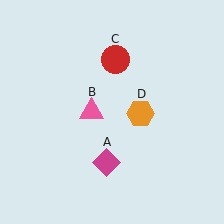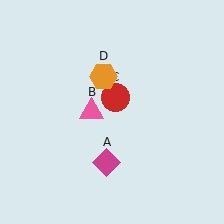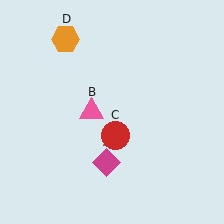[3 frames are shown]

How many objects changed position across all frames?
2 objects changed position: red circle (object C), orange hexagon (object D).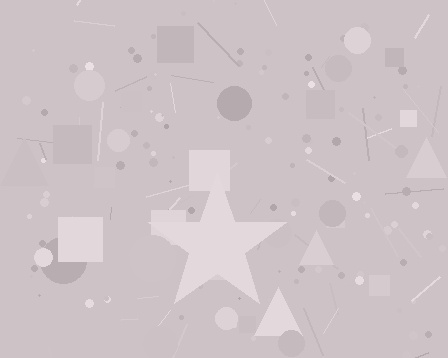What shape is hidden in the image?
A star is hidden in the image.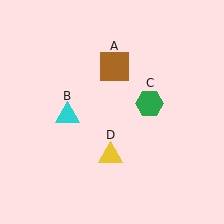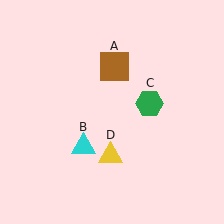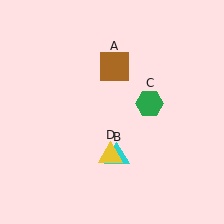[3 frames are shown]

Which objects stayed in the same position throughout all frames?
Brown square (object A) and green hexagon (object C) and yellow triangle (object D) remained stationary.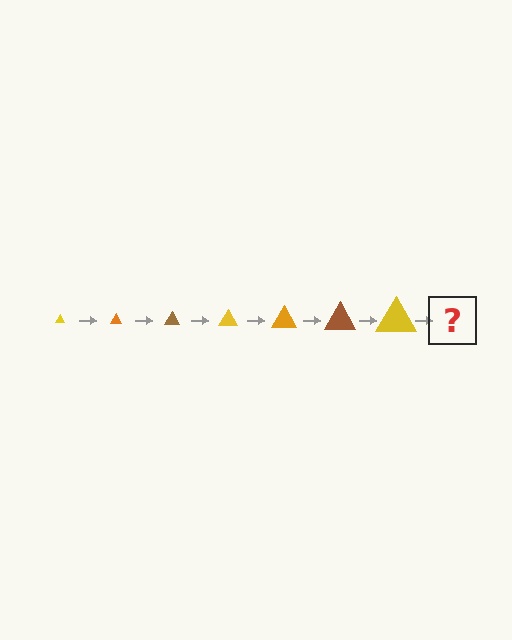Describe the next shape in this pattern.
It should be an orange triangle, larger than the previous one.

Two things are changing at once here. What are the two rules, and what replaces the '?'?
The two rules are that the triangle grows larger each step and the color cycles through yellow, orange, and brown. The '?' should be an orange triangle, larger than the previous one.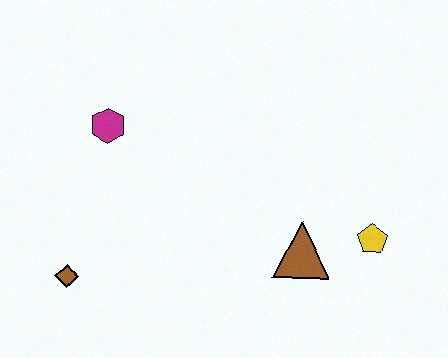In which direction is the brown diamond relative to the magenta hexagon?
The brown diamond is below the magenta hexagon.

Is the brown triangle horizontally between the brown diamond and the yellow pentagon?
Yes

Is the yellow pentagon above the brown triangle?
Yes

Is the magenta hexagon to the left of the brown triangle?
Yes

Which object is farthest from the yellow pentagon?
The brown diamond is farthest from the yellow pentagon.